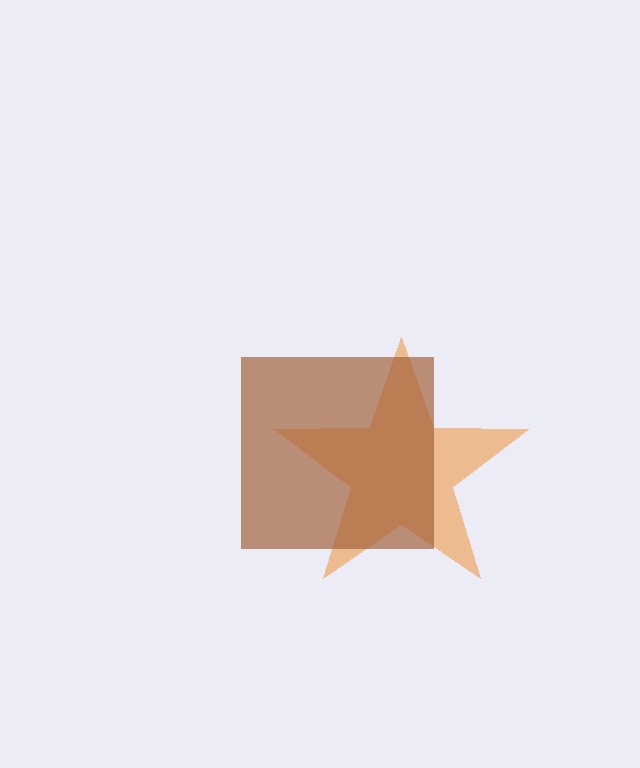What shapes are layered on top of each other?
The layered shapes are: an orange star, a brown square.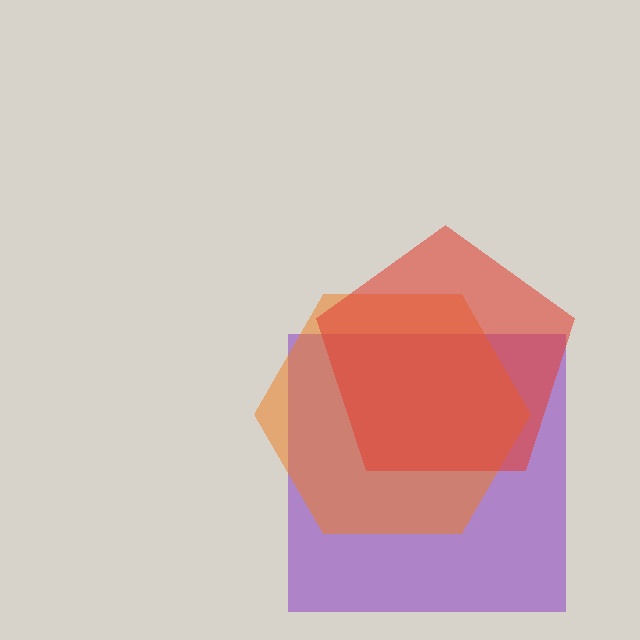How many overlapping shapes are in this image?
There are 3 overlapping shapes in the image.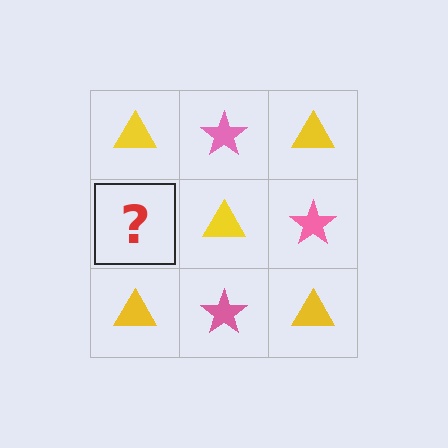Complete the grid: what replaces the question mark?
The question mark should be replaced with a pink star.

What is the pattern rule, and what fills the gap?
The rule is that it alternates yellow triangle and pink star in a checkerboard pattern. The gap should be filled with a pink star.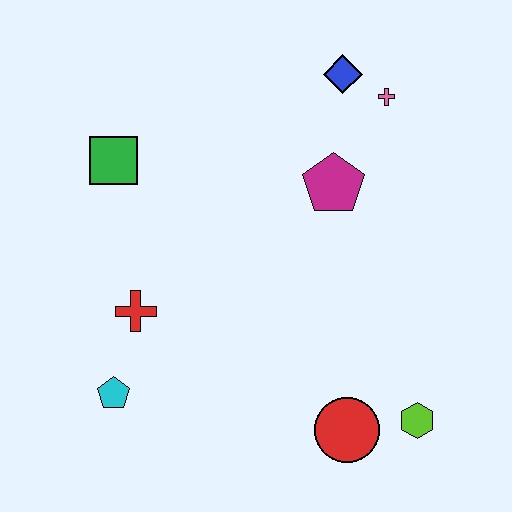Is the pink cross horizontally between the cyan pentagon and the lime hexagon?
Yes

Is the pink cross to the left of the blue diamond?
No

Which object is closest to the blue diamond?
The pink cross is closest to the blue diamond.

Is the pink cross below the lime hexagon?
No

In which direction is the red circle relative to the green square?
The red circle is below the green square.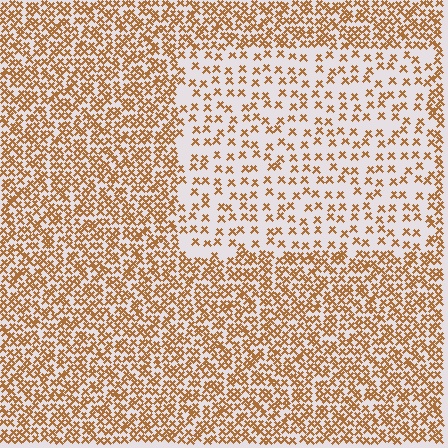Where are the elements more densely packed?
The elements are more densely packed outside the rectangle boundary.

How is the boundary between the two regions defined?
The boundary is defined by a change in element density (approximately 2.4x ratio). All elements are the same color, size, and shape.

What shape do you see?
I see a rectangle.